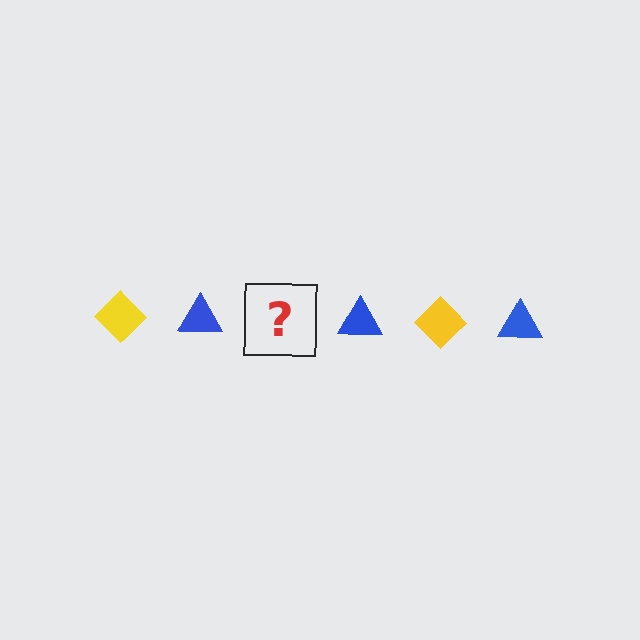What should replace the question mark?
The question mark should be replaced with a yellow diamond.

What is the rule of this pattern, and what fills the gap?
The rule is that the pattern alternates between yellow diamond and blue triangle. The gap should be filled with a yellow diamond.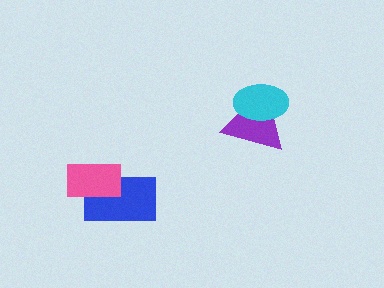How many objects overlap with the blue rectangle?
1 object overlaps with the blue rectangle.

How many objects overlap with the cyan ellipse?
1 object overlaps with the cyan ellipse.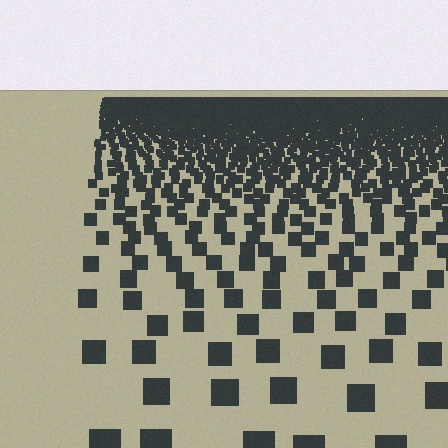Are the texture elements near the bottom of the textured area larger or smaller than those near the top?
Larger. Near the bottom, elements are closer to the viewer and appear at a bigger on-screen size.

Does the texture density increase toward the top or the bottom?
Density increases toward the top.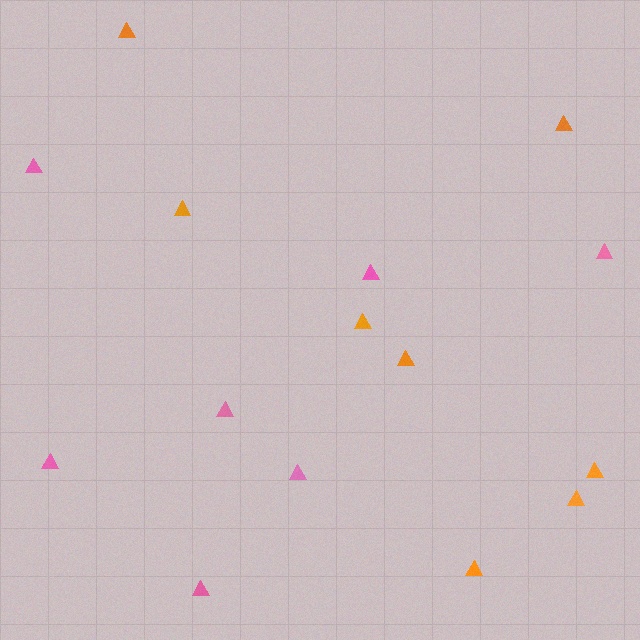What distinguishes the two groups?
There are 2 groups: one group of orange triangles (8) and one group of pink triangles (7).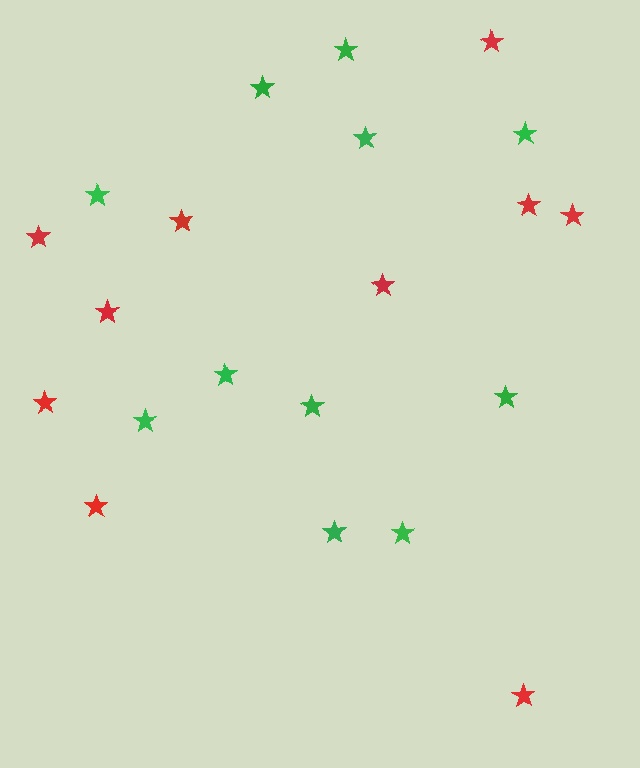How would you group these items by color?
There are 2 groups: one group of green stars (11) and one group of red stars (10).